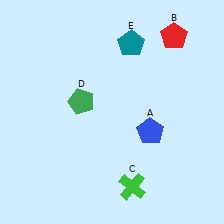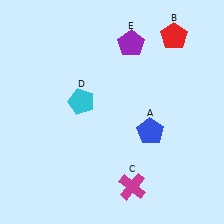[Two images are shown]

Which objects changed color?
C changed from green to magenta. D changed from green to cyan. E changed from teal to purple.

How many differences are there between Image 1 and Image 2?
There are 3 differences between the two images.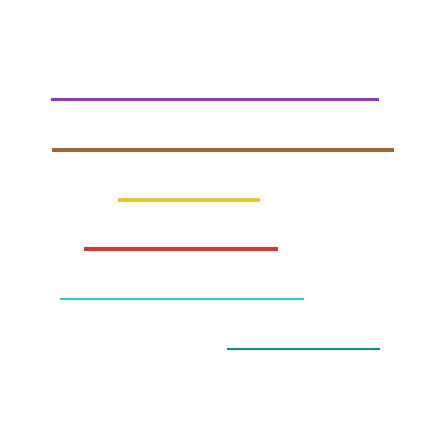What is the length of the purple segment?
The purple segment is approximately 328 pixels long.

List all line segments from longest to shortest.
From longest to shortest: brown, purple, cyan, red, teal, yellow.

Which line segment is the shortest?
The yellow line is the shortest at approximately 141 pixels.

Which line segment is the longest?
The brown line is the longest at approximately 341 pixels.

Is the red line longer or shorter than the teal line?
The red line is longer than the teal line.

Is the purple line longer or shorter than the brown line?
The brown line is longer than the purple line.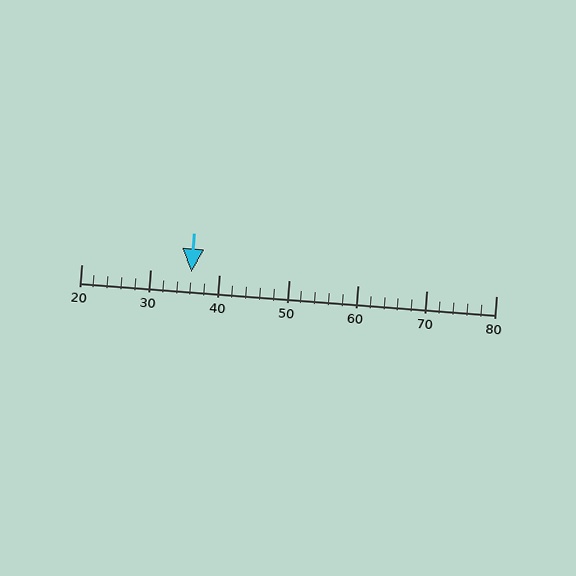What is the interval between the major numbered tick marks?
The major tick marks are spaced 10 units apart.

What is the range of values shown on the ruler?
The ruler shows values from 20 to 80.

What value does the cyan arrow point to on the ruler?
The cyan arrow points to approximately 36.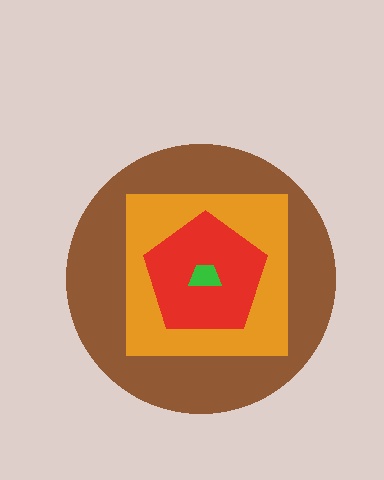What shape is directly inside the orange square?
The red pentagon.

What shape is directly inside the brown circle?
The orange square.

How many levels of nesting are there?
4.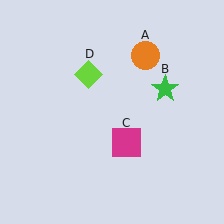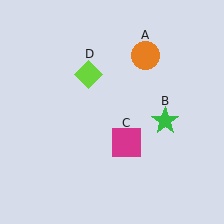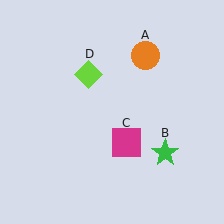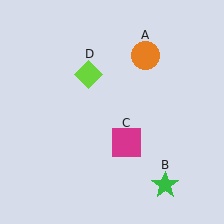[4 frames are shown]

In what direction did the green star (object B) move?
The green star (object B) moved down.